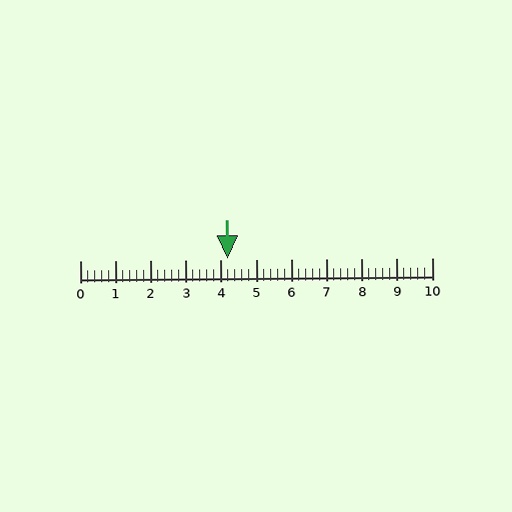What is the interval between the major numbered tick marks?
The major tick marks are spaced 1 units apart.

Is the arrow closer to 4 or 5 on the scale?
The arrow is closer to 4.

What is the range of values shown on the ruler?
The ruler shows values from 0 to 10.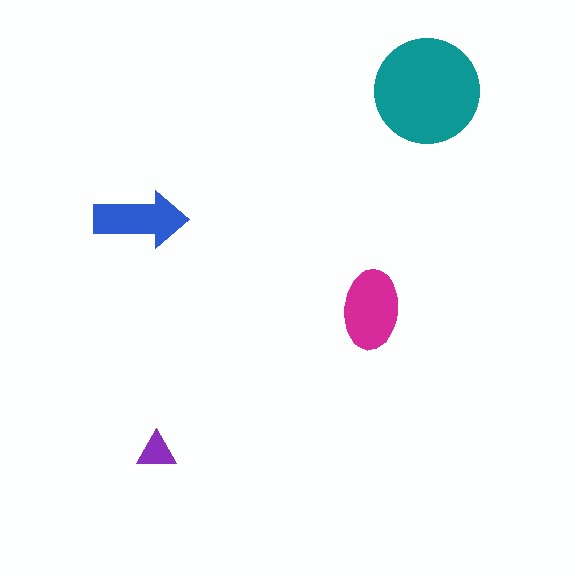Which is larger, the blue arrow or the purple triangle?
The blue arrow.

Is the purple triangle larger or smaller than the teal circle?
Smaller.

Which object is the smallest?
The purple triangle.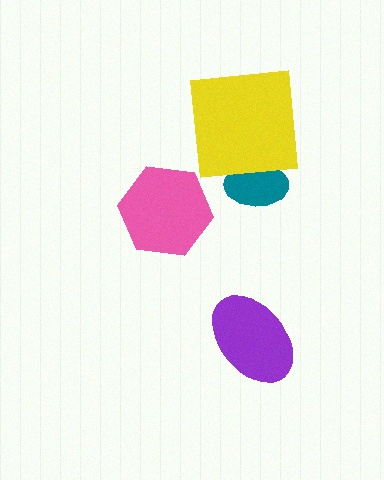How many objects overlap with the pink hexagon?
0 objects overlap with the pink hexagon.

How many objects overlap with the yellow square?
1 object overlaps with the yellow square.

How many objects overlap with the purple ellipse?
0 objects overlap with the purple ellipse.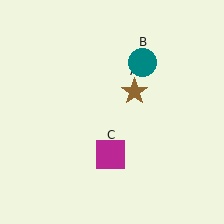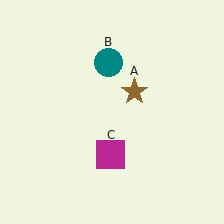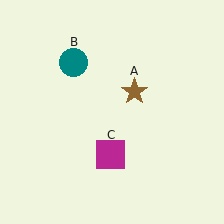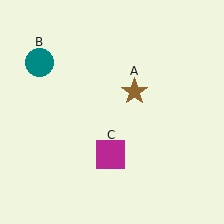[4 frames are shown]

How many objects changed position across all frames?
1 object changed position: teal circle (object B).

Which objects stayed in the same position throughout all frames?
Brown star (object A) and magenta square (object C) remained stationary.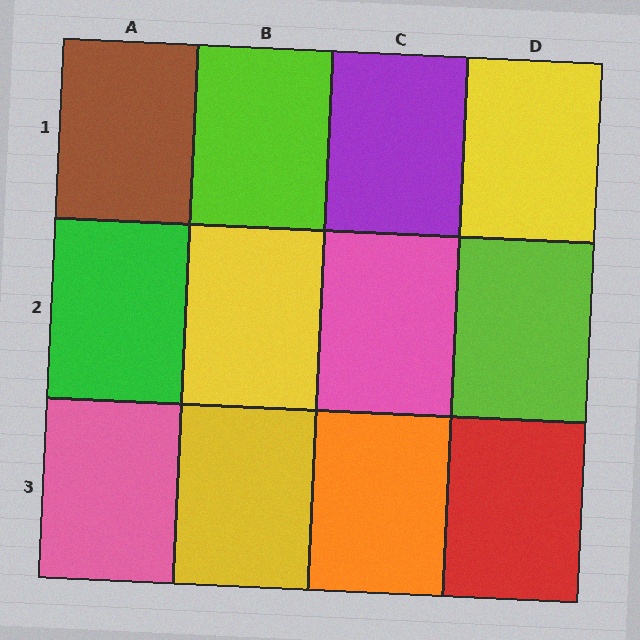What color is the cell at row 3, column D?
Red.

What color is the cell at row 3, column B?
Yellow.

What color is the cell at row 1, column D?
Yellow.